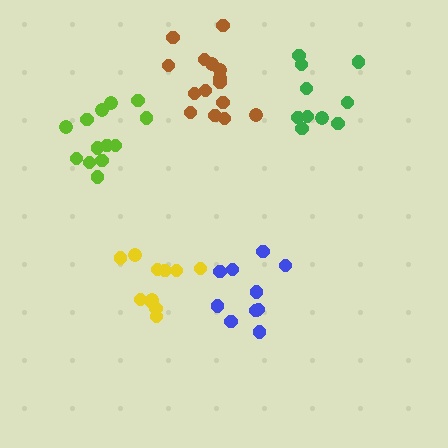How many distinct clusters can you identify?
There are 5 distinct clusters.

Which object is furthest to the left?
The lime cluster is leftmost.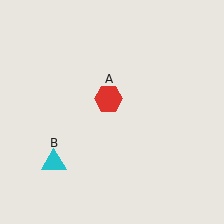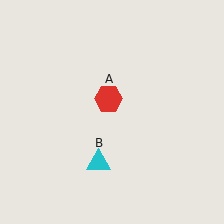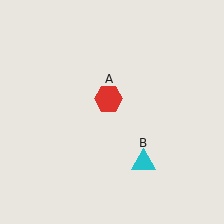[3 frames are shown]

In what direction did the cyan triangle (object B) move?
The cyan triangle (object B) moved right.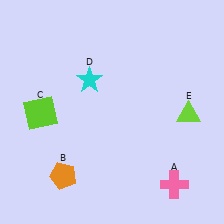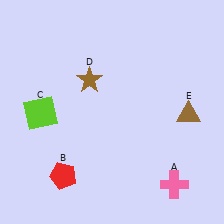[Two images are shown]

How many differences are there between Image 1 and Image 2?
There are 3 differences between the two images.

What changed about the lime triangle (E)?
In Image 1, E is lime. In Image 2, it changed to brown.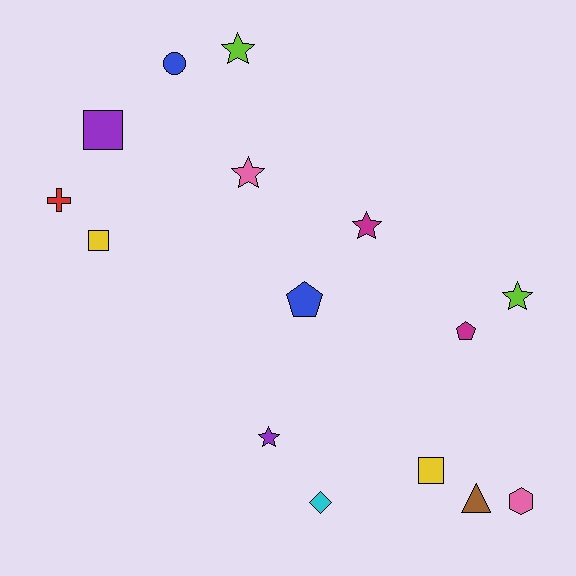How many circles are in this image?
There is 1 circle.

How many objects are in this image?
There are 15 objects.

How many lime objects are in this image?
There are 2 lime objects.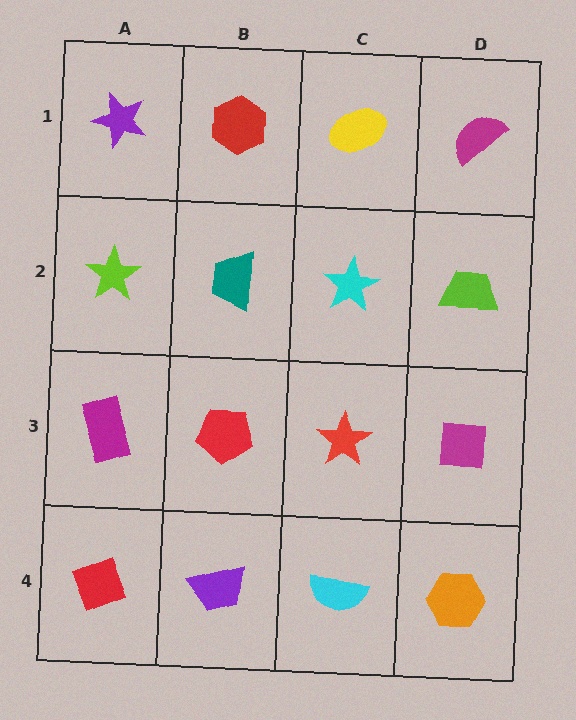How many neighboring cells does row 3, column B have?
4.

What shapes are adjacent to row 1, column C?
A cyan star (row 2, column C), a red hexagon (row 1, column B), a magenta semicircle (row 1, column D).